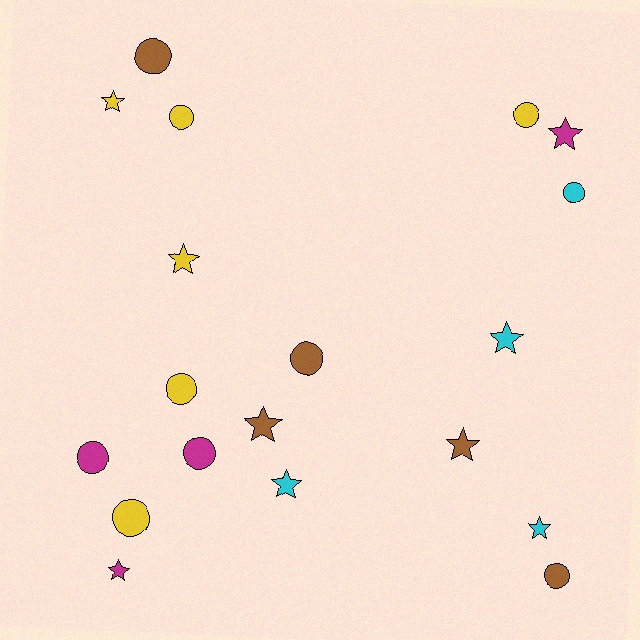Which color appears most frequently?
Yellow, with 6 objects.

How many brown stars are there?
There are 2 brown stars.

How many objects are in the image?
There are 19 objects.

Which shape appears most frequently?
Circle, with 10 objects.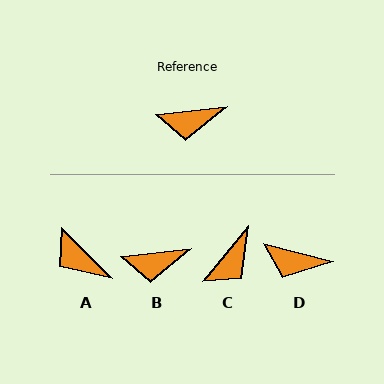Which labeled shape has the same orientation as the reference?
B.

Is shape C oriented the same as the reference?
No, it is off by about 44 degrees.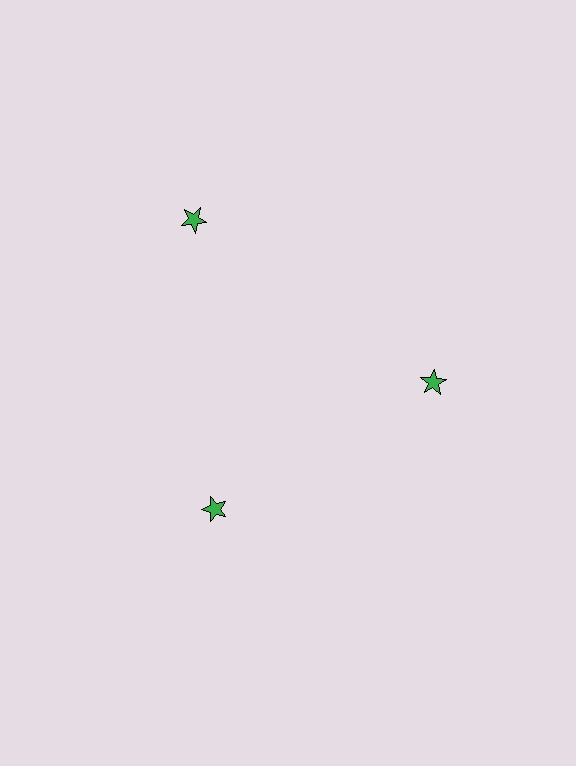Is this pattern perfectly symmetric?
No. The 3 green stars are arranged in a ring, but one element near the 11 o'clock position is pushed outward from the center, breaking the 3-fold rotational symmetry.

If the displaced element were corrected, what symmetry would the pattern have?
It would have 3-fold rotational symmetry — the pattern would map onto itself every 120 degrees.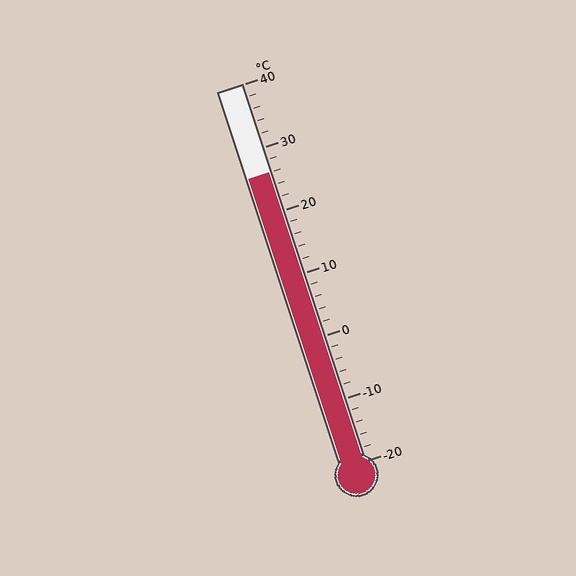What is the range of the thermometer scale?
The thermometer scale ranges from -20°C to 40°C.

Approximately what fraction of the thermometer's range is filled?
The thermometer is filled to approximately 75% of its range.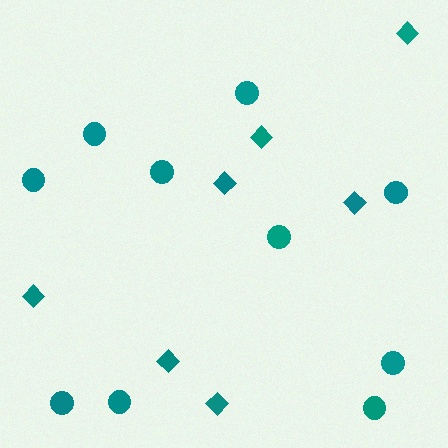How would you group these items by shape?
There are 2 groups: one group of circles (10) and one group of diamonds (7).